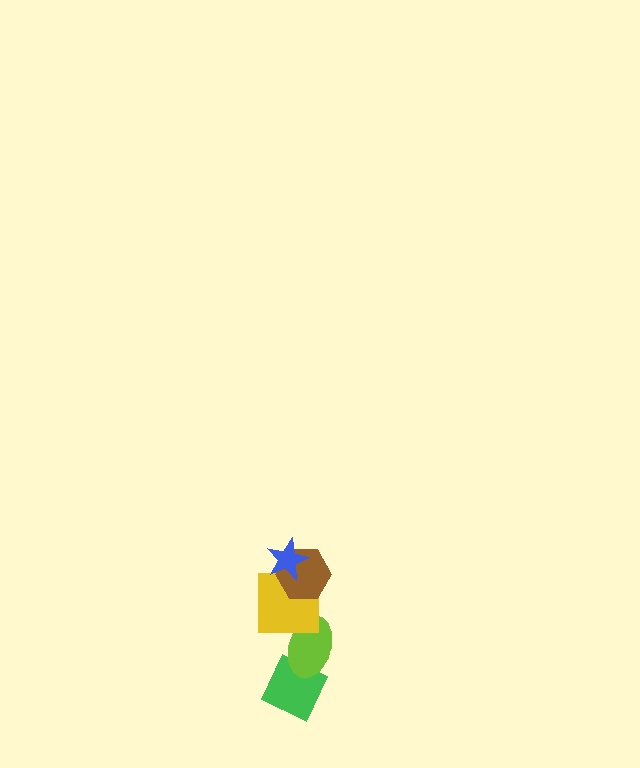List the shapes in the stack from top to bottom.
From top to bottom: the blue star, the brown hexagon, the yellow square, the lime ellipse, the green diamond.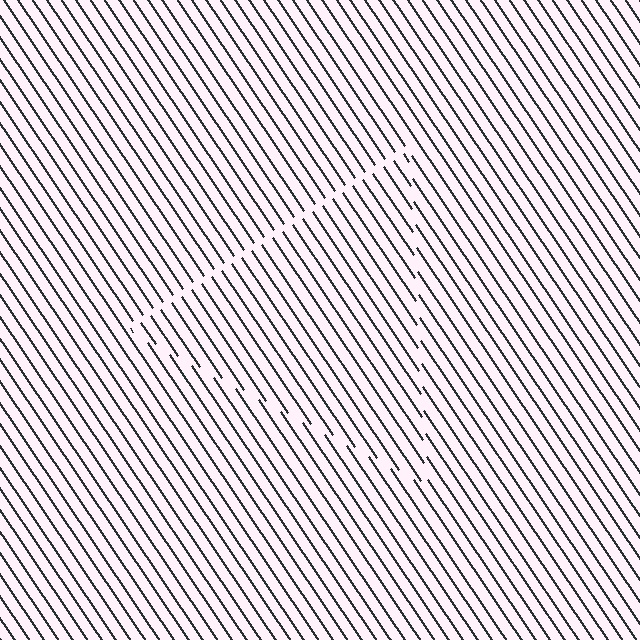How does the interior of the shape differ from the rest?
The interior of the shape contains the same grating, shifted by half a period — the contour is defined by the phase discontinuity where line-ends from the inner and outer gratings abut.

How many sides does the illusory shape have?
3 sides — the line-ends trace a triangle.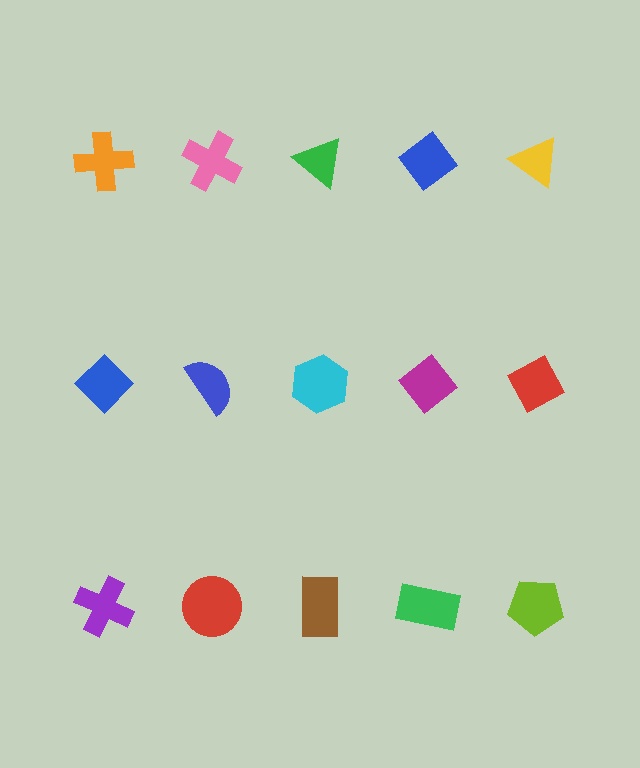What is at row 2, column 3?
A cyan hexagon.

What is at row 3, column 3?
A brown rectangle.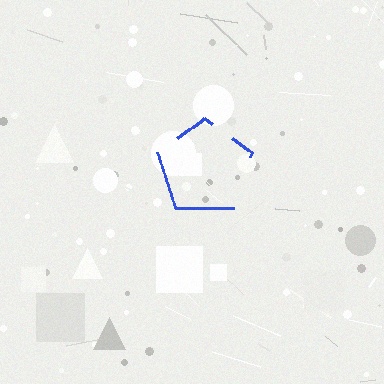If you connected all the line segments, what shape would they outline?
They would outline a pentagon.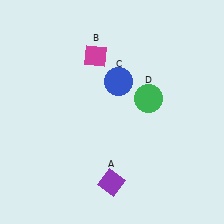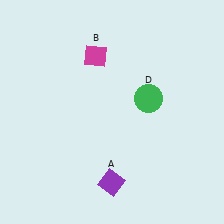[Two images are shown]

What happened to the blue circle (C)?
The blue circle (C) was removed in Image 2. It was in the top-right area of Image 1.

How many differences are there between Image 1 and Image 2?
There is 1 difference between the two images.